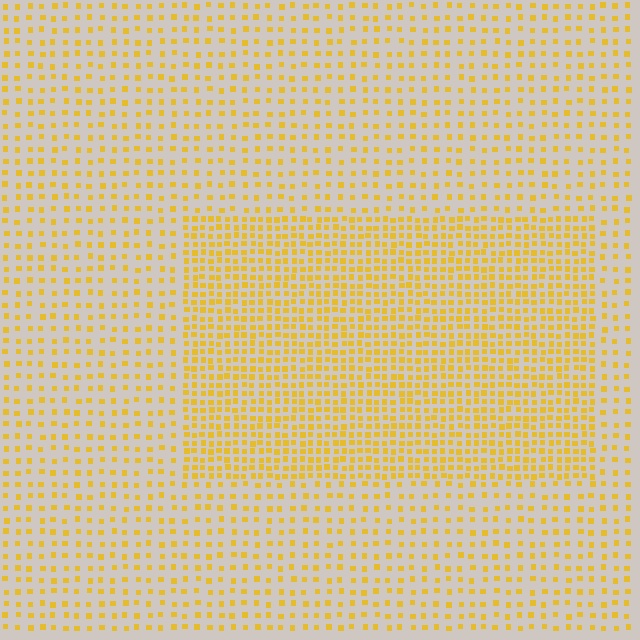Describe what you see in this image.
The image contains small yellow elements arranged at two different densities. A rectangle-shaped region is visible where the elements are more densely packed than the surrounding area.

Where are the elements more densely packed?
The elements are more densely packed inside the rectangle boundary.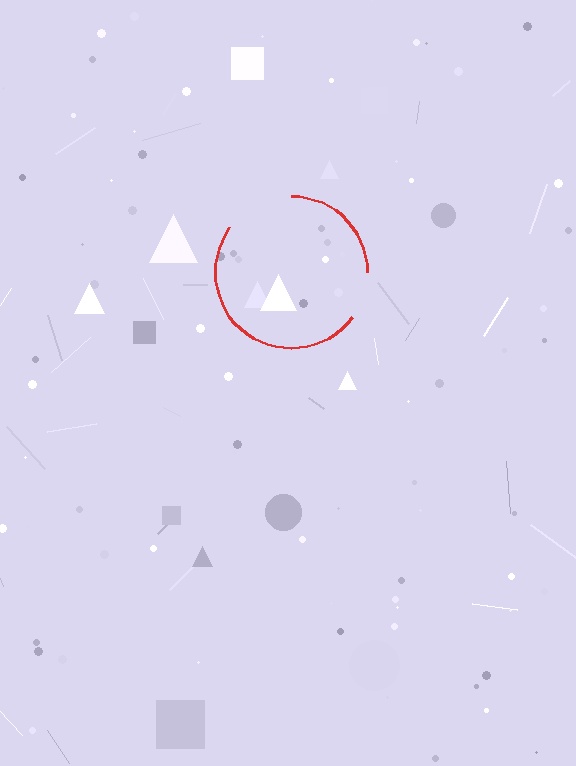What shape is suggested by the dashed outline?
The dashed outline suggests a circle.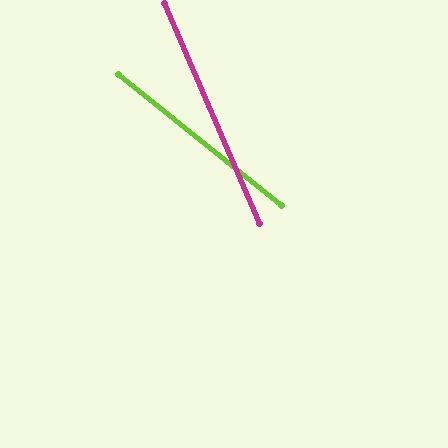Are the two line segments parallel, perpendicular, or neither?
Neither parallel nor perpendicular — they differ by about 28°.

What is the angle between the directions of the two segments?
Approximately 28 degrees.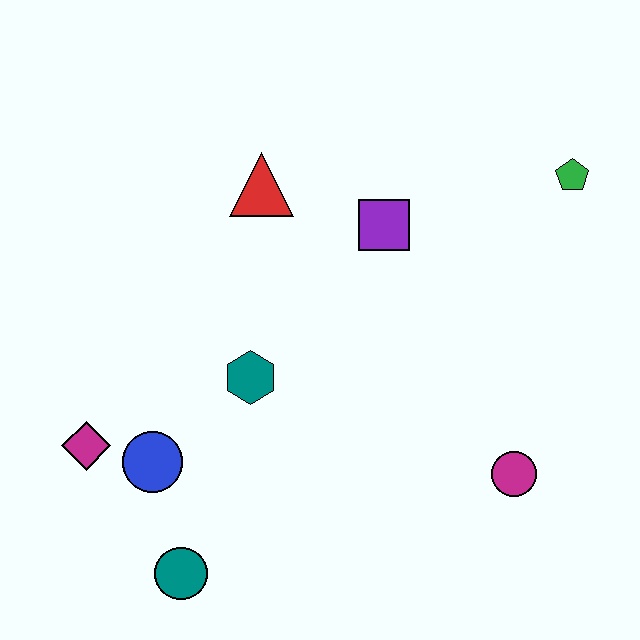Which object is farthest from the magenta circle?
The magenta diamond is farthest from the magenta circle.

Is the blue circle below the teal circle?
No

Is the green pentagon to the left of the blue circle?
No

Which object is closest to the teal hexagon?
The blue circle is closest to the teal hexagon.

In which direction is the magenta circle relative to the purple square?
The magenta circle is below the purple square.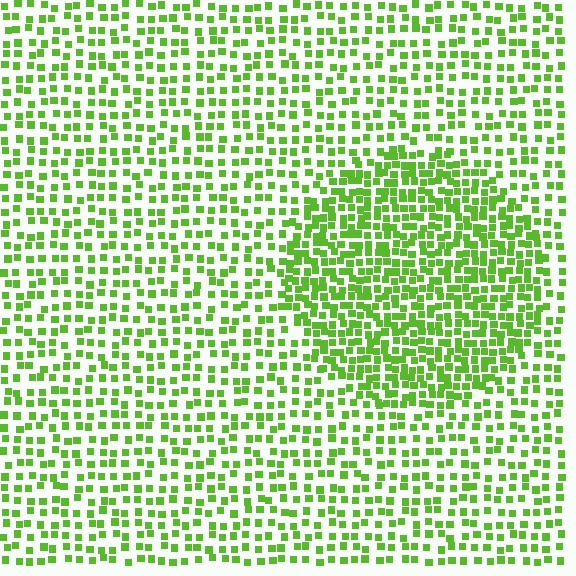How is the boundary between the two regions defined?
The boundary is defined by a change in element density (approximately 1.8x ratio). All elements are the same color, size, and shape.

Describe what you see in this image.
The image contains small lime elements arranged at two different densities. A circle-shaped region is visible where the elements are more densely packed than the surrounding area.